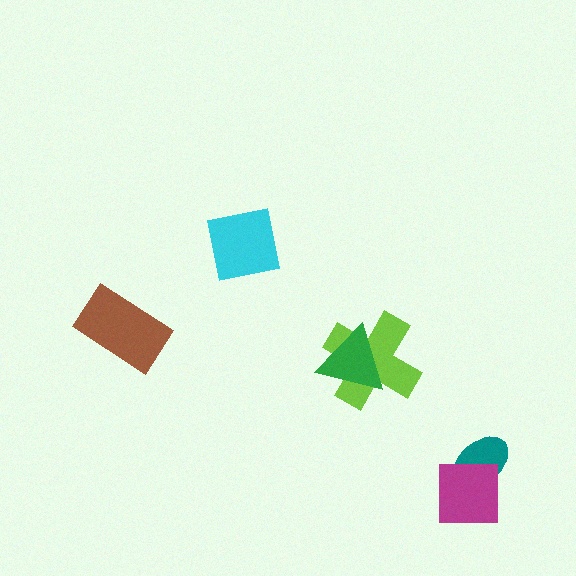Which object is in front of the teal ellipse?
The magenta square is in front of the teal ellipse.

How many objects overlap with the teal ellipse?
1 object overlaps with the teal ellipse.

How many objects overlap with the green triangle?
1 object overlaps with the green triangle.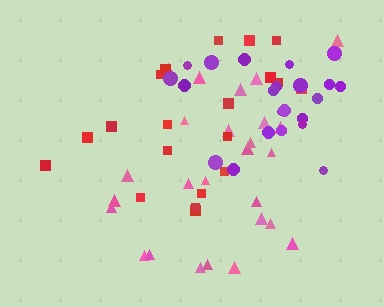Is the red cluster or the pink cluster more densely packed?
Pink.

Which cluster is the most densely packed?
Purple.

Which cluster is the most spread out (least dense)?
Red.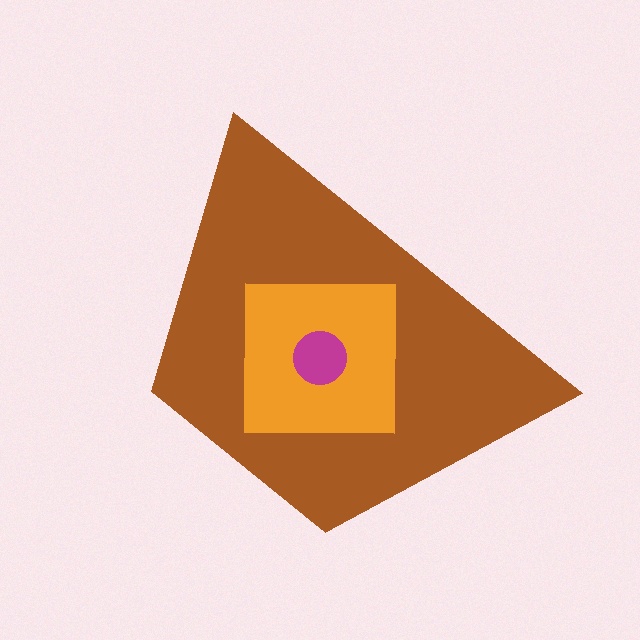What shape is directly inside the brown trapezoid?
The orange square.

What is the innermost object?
The magenta circle.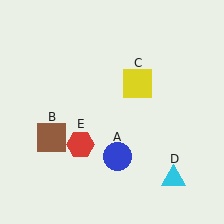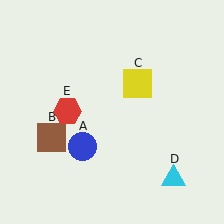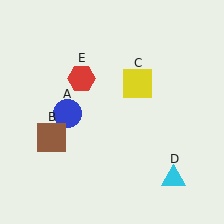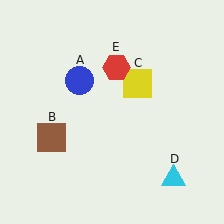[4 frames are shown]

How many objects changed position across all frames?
2 objects changed position: blue circle (object A), red hexagon (object E).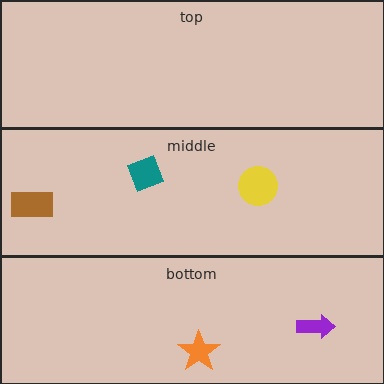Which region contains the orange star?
The bottom region.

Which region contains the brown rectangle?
The middle region.